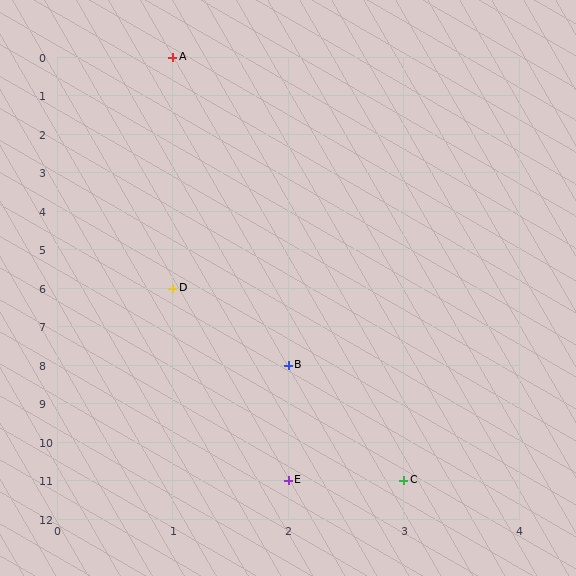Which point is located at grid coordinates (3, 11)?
Point C is at (3, 11).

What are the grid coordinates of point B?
Point B is at grid coordinates (2, 8).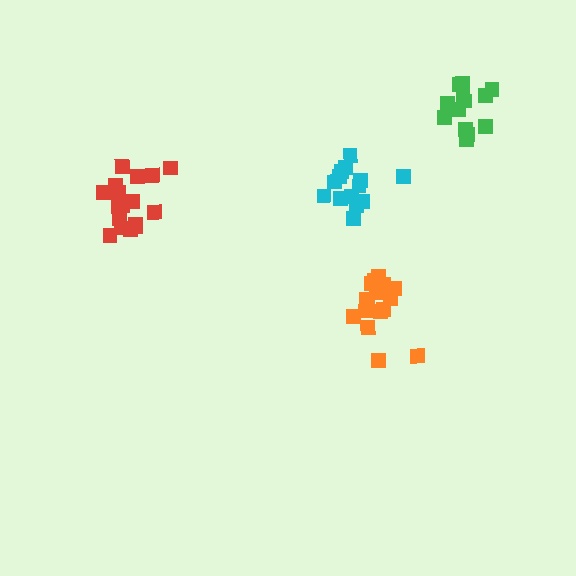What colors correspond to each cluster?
The clusters are colored: orange, cyan, green, red.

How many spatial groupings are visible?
There are 4 spatial groupings.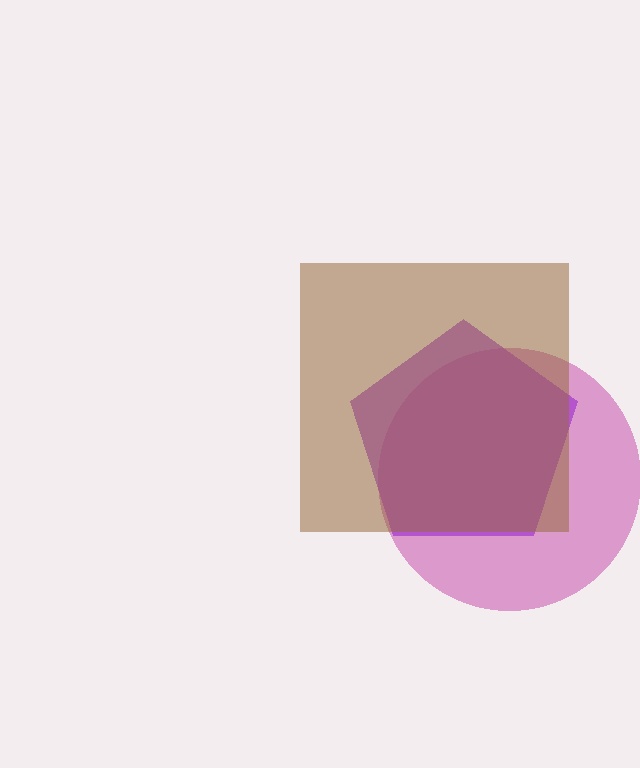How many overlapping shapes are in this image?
There are 3 overlapping shapes in the image.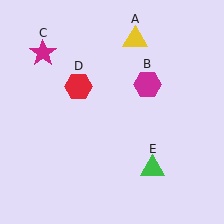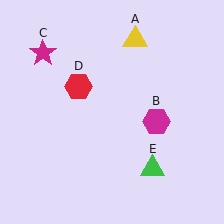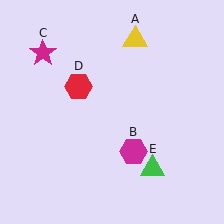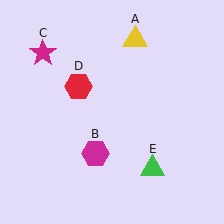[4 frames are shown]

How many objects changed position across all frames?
1 object changed position: magenta hexagon (object B).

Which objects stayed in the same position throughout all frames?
Yellow triangle (object A) and magenta star (object C) and red hexagon (object D) and green triangle (object E) remained stationary.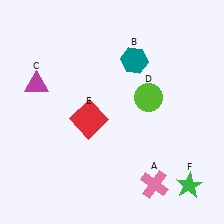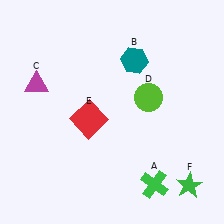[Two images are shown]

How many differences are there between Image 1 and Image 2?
There is 1 difference between the two images.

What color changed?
The cross (A) changed from pink in Image 1 to green in Image 2.